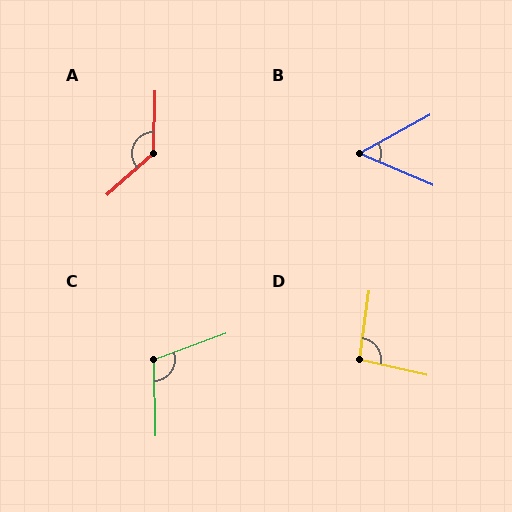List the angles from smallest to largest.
B (51°), D (95°), C (109°), A (134°).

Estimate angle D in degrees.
Approximately 95 degrees.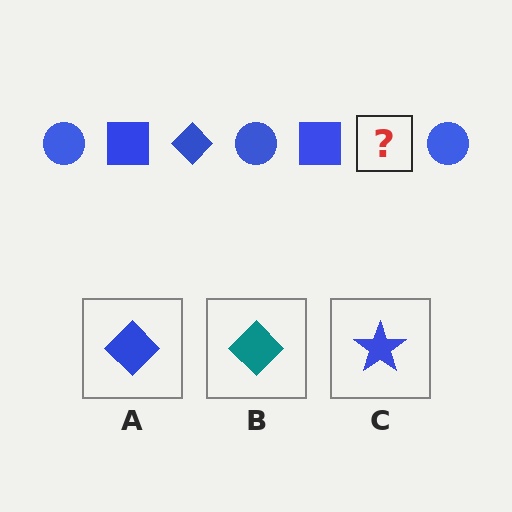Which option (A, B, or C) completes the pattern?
A.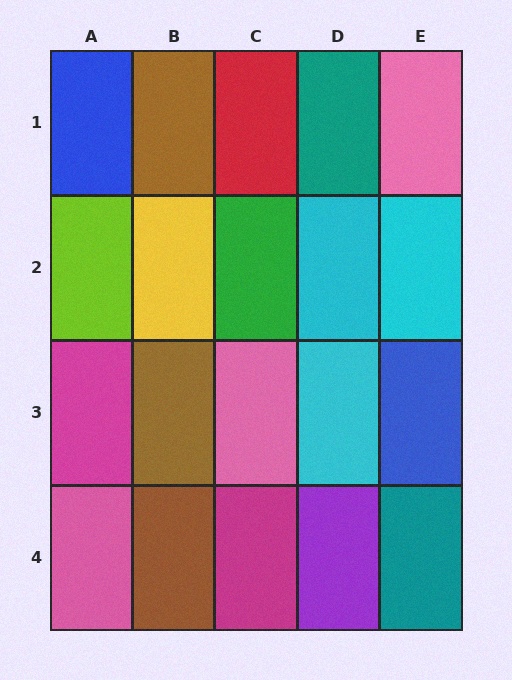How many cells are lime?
1 cell is lime.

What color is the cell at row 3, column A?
Magenta.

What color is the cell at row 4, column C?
Magenta.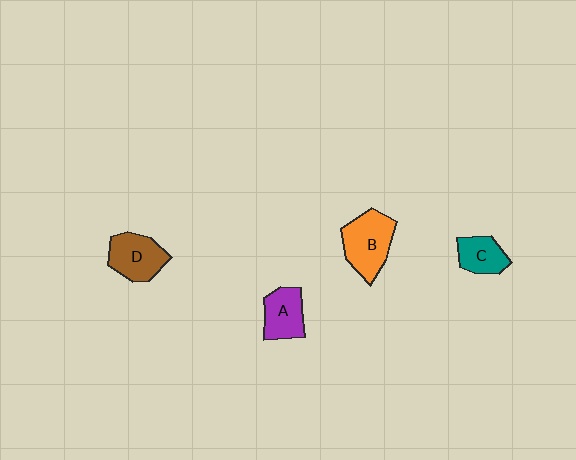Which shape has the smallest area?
Shape C (teal).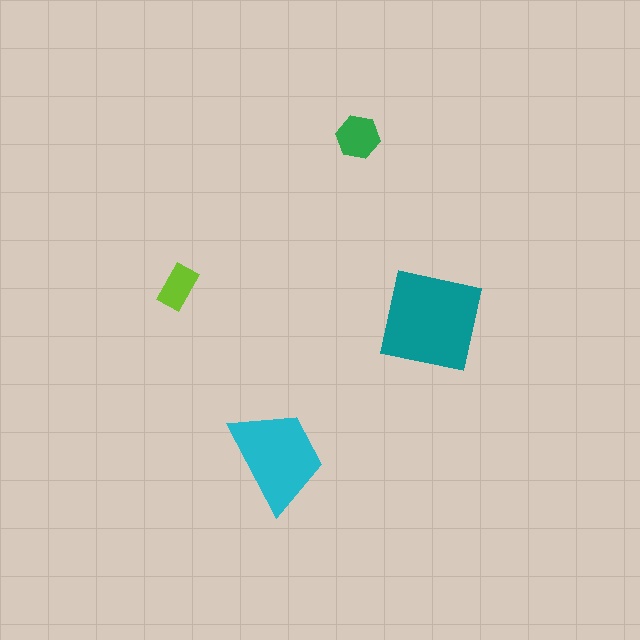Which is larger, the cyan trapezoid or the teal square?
The teal square.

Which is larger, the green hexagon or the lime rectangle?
The green hexagon.